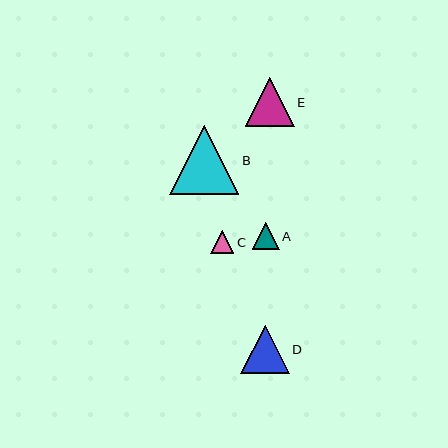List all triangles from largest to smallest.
From largest to smallest: B, E, D, A, C.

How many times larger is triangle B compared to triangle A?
Triangle B is approximately 2.6 times the size of triangle A.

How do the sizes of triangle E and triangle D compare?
Triangle E and triangle D are approximately the same size.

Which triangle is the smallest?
Triangle C is the smallest with a size of approximately 23 pixels.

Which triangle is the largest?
Triangle B is the largest with a size of approximately 69 pixels.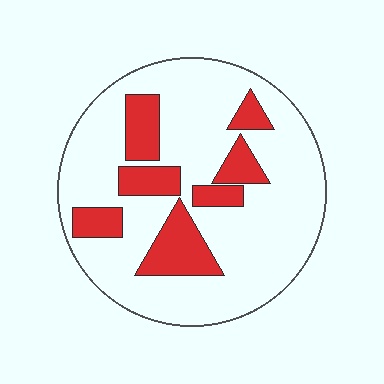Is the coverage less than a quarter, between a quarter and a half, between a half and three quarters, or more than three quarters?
Less than a quarter.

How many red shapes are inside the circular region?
7.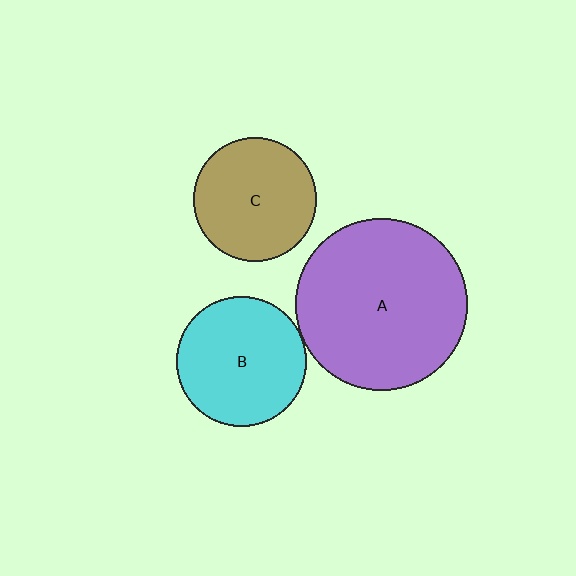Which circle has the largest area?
Circle A (purple).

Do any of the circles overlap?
No, none of the circles overlap.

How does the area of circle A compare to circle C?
Approximately 2.0 times.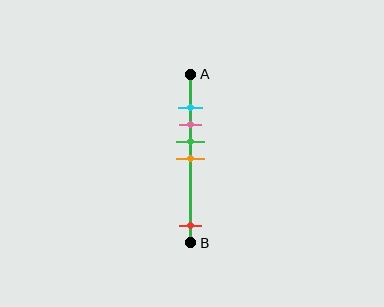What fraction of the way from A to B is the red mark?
The red mark is approximately 90% (0.9) of the way from A to B.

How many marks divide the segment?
There are 5 marks dividing the segment.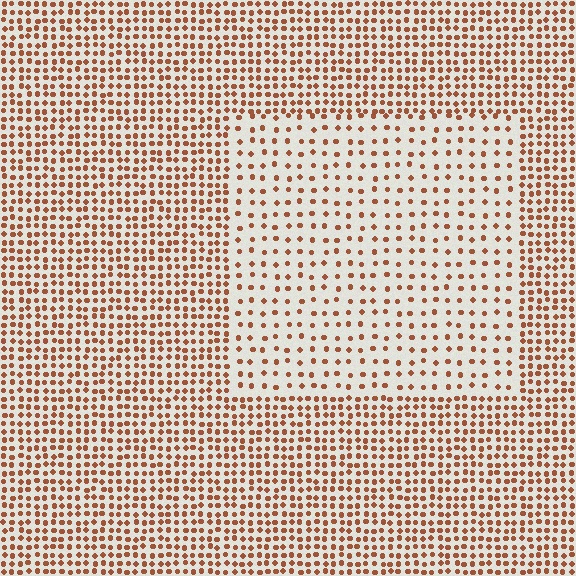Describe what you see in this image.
The image contains small brown elements arranged at two different densities. A rectangle-shaped region is visible where the elements are less densely packed than the surrounding area.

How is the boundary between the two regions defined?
The boundary is defined by a change in element density (approximately 2.2x ratio). All elements are the same color, size, and shape.